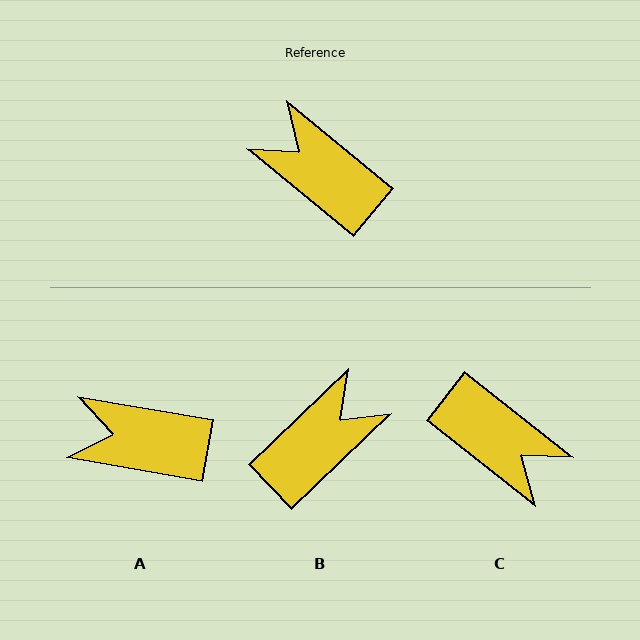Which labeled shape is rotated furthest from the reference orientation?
C, about 179 degrees away.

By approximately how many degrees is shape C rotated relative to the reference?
Approximately 179 degrees clockwise.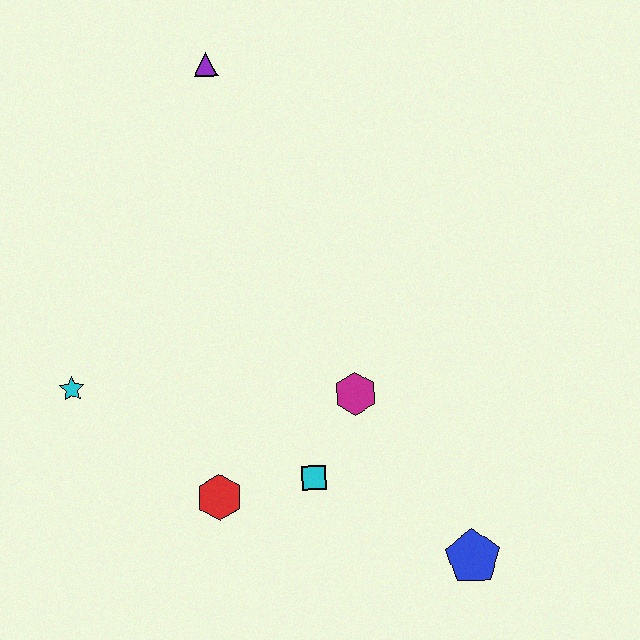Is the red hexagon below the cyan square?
Yes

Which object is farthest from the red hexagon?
The purple triangle is farthest from the red hexagon.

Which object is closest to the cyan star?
The red hexagon is closest to the cyan star.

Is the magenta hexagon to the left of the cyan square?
No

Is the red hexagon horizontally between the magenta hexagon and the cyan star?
Yes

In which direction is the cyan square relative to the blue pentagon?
The cyan square is to the left of the blue pentagon.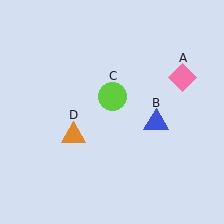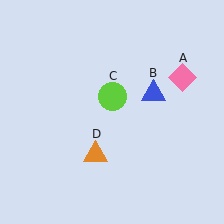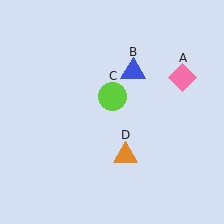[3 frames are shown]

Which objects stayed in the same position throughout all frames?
Pink diamond (object A) and lime circle (object C) remained stationary.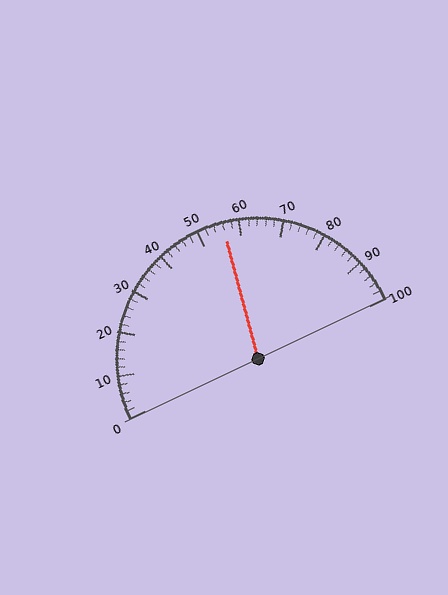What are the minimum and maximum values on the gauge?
The gauge ranges from 0 to 100.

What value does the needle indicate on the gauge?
The needle indicates approximately 56.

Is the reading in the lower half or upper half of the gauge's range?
The reading is in the upper half of the range (0 to 100).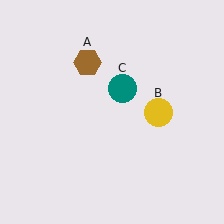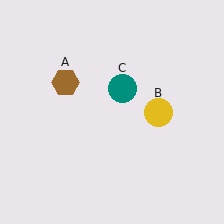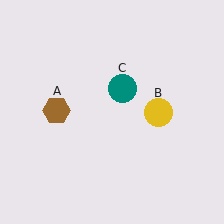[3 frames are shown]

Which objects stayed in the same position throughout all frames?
Yellow circle (object B) and teal circle (object C) remained stationary.